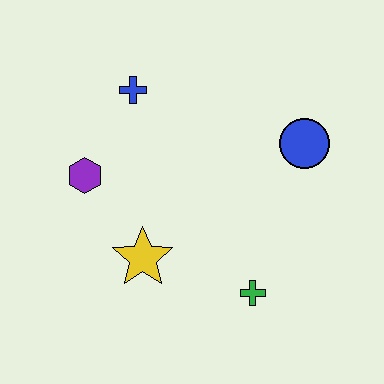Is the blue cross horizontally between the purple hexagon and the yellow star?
Yes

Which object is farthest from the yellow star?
The blue circle is farthest from the yellow star.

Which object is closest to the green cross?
The yellow star is closest to the green cross.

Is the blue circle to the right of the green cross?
Yes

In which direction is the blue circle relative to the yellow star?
The blue circle is to the right of the yellow star.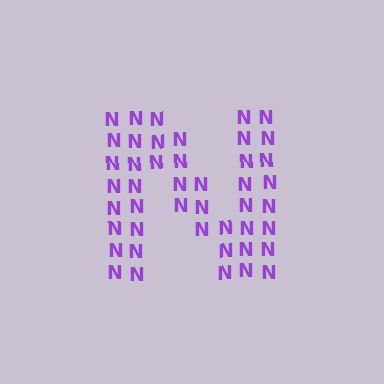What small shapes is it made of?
It is made of small letter N's.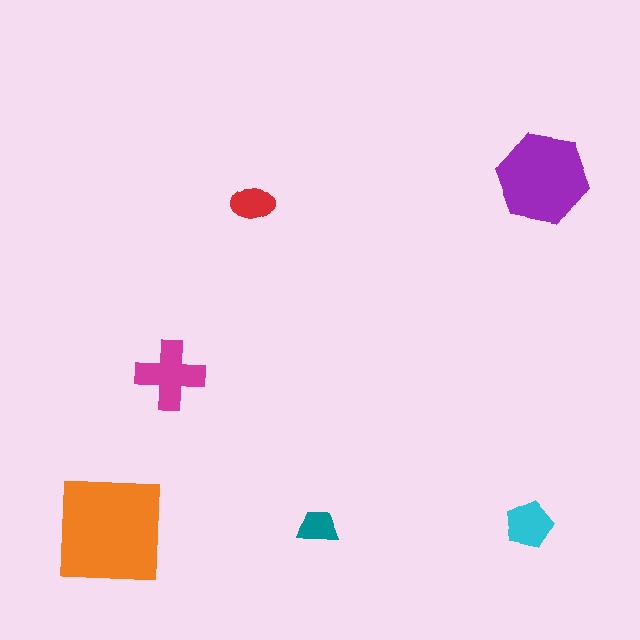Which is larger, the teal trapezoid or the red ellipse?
The red ellipse.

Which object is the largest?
The orange square.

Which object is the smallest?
The teal trapezoid.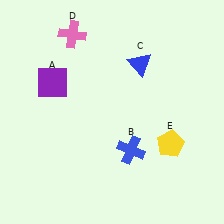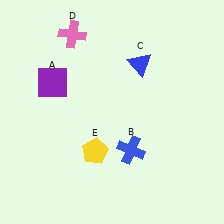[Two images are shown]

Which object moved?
The yellow pentagon (E) moved left.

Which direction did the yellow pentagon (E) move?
The yellow pentagon (E) moved left.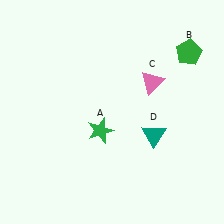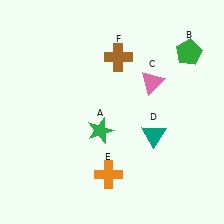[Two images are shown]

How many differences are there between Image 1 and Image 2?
There are 2 differences between the two images.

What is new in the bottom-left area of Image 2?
An orange cross (E) was added in the bottom-left area of Image 2.